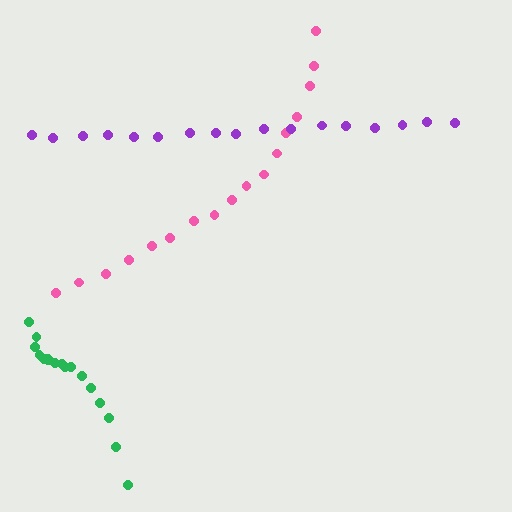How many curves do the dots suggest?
There are 3 distinct paths.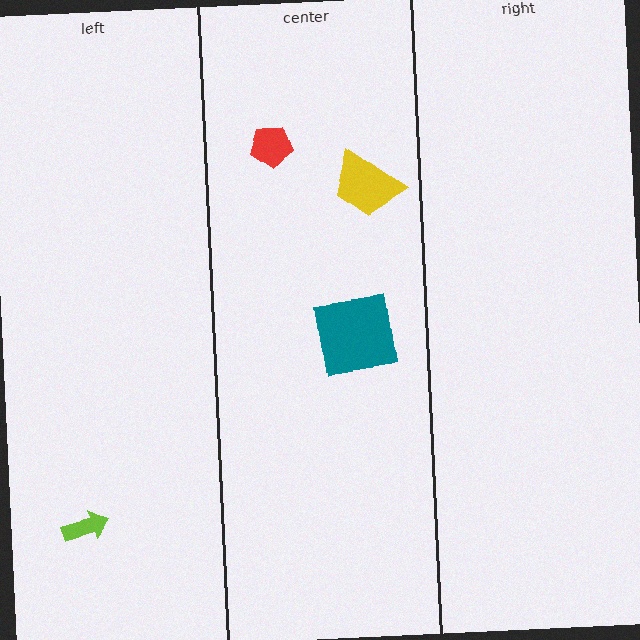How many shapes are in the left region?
1.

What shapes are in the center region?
The red pentagon, the teal square, the yellow trapezoid.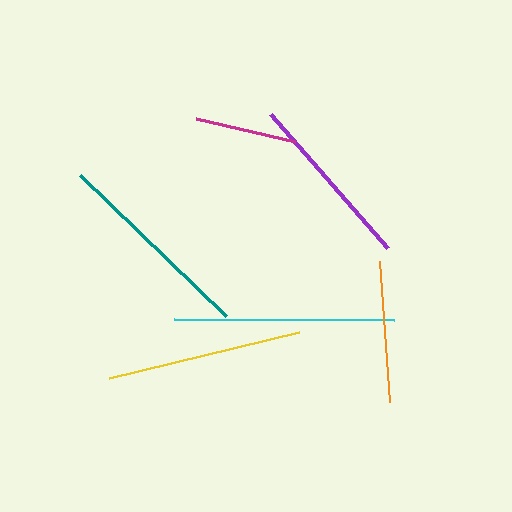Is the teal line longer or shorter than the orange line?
The teal line is longer than the orange line.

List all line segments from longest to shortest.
From longest to shortest: cyan, teal, yellow, purple, orange, magenta.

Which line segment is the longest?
The cyan line is the longest at approximately 220 pixels.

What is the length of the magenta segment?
The magenta segment is approximately 102 pixels long.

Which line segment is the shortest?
The magenta line is the shortest at approximately 102 pixels.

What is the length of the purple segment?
The purple segment is approximately 178 pixels long.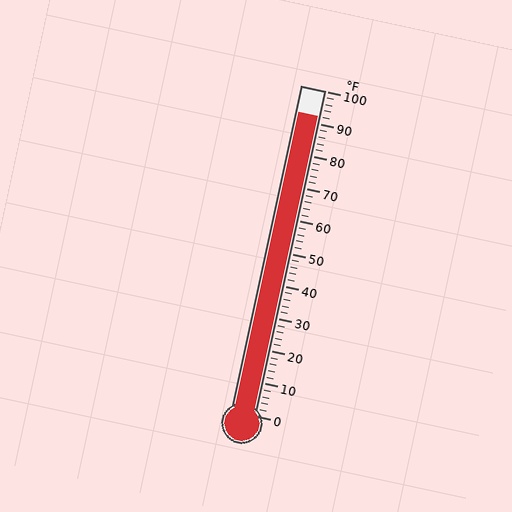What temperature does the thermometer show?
The thermometer shows approximately 92°F.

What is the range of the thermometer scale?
The thermometer scale ranges from 0°F to 100°F.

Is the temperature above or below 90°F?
The temperature is above 90°F.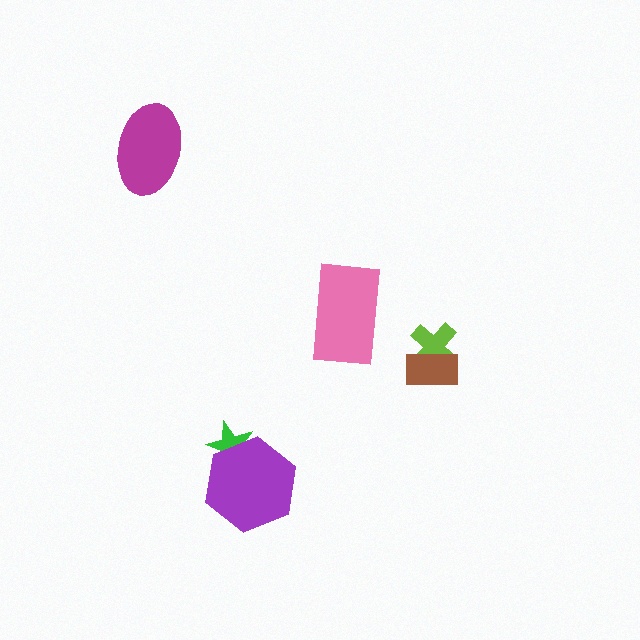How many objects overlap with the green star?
1 object overlaps with the green star.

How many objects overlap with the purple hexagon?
1 object overlaps with the purple hexagon.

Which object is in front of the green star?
The purple hexagon is in front of the green star.